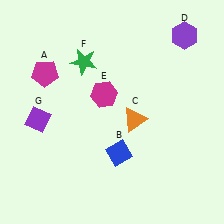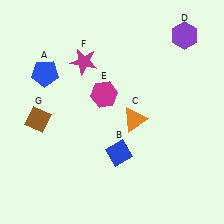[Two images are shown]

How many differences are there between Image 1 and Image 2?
There are 3 differences between the two images.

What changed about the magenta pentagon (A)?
In Image 1, A is magenta. In Image 2, it changed to blue.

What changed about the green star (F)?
In Image 1, F is green. In Image 2, it changed to magenta.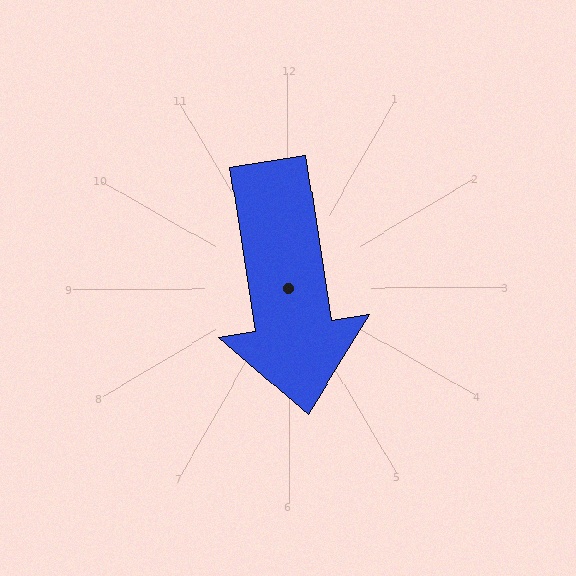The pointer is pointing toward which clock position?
Roughly 6 o'clock.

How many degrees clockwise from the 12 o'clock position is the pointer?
Approximately 171 degrees.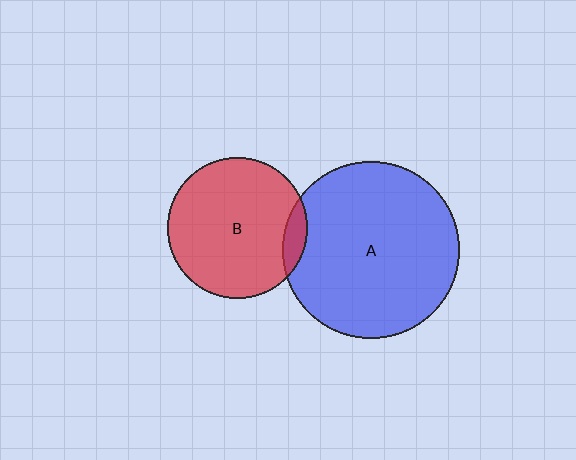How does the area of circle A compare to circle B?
Approximately 1.6 times.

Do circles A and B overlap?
Yes.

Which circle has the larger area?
Circle A (blue).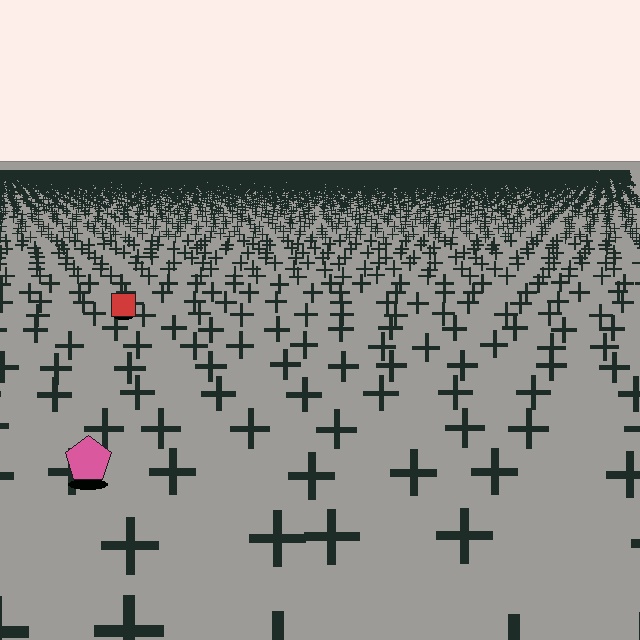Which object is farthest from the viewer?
The red square is farthest from the viewer. It appears smaller and the ground texture around it is denser.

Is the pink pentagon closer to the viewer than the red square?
Yes. The pink pentagon is closer — you can tell from the texture gradient: the ground texture is coarser near it.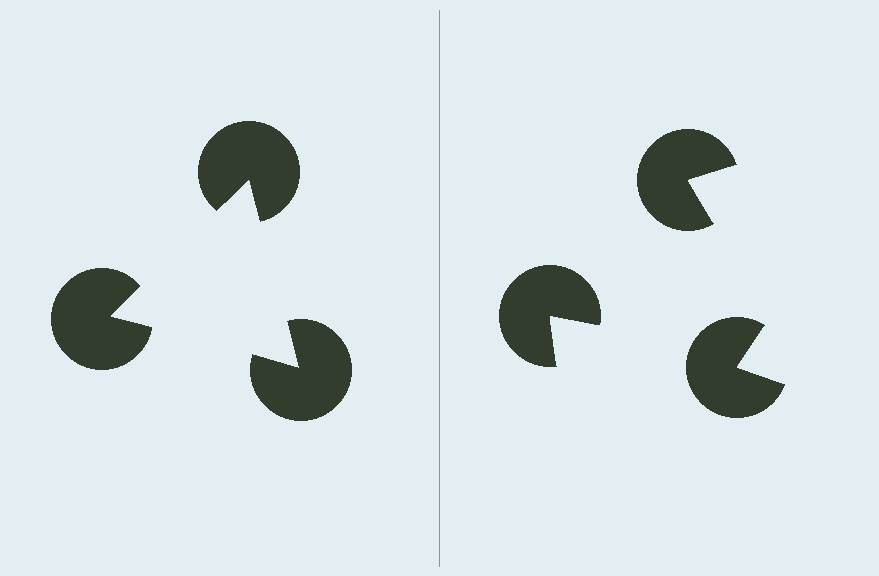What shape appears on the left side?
An illusory triangle.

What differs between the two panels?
The pac-man discs are positioned identically on both sides; only the wedge orientations differ. On the left they align to a triangle; on the right they are misaligned.